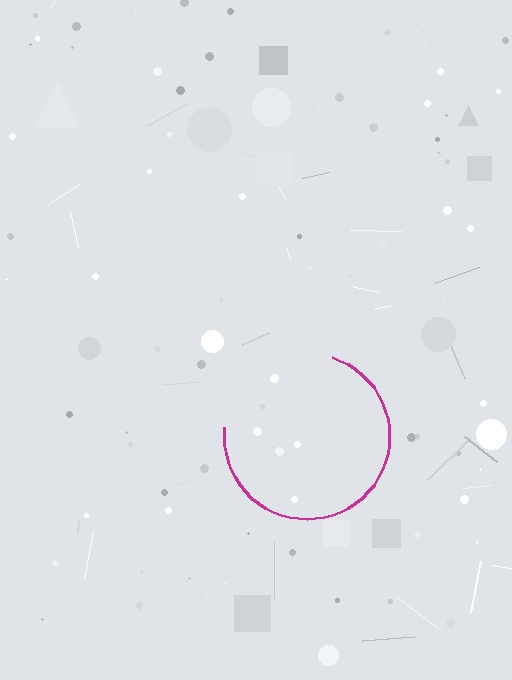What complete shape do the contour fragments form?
The contour fragments form a circle.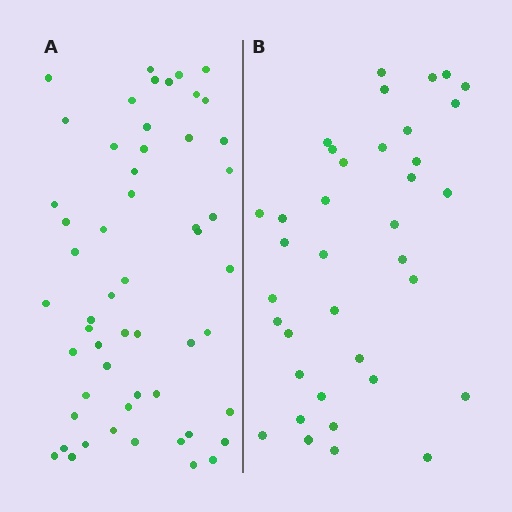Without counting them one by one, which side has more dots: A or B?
Region A (the left region) has more dots.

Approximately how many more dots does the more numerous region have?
Region A has approximately 20 more dots than region B.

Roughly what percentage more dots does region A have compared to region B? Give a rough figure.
About 50% more.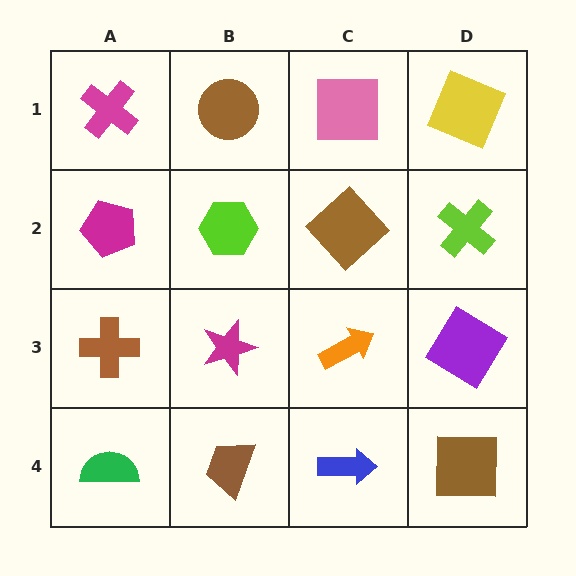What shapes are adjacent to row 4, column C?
An orange arrow (row 3, column C), a brown trapezoid (row 4, column B), a brown square (row 4, column D).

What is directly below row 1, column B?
A lime hexagon.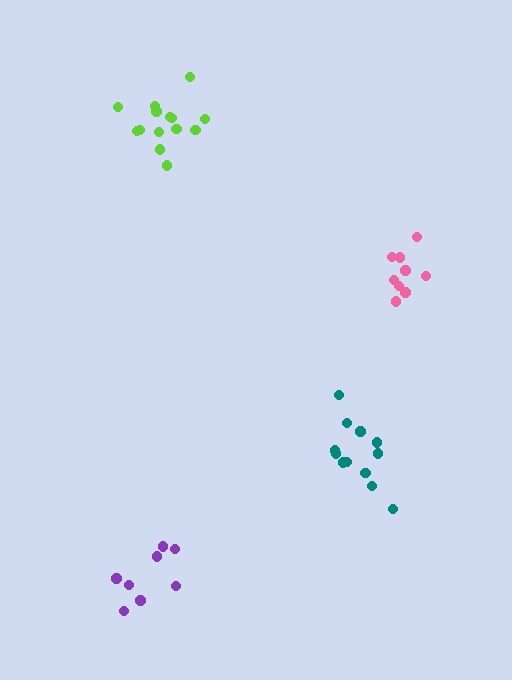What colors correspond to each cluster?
The clusters are colored: pink, purple, lime, teal.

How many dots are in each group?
Group 1: 9 dots, Group 2: 8 dots, Group 3: 14 dots, Group 4: 13 dots (44 total).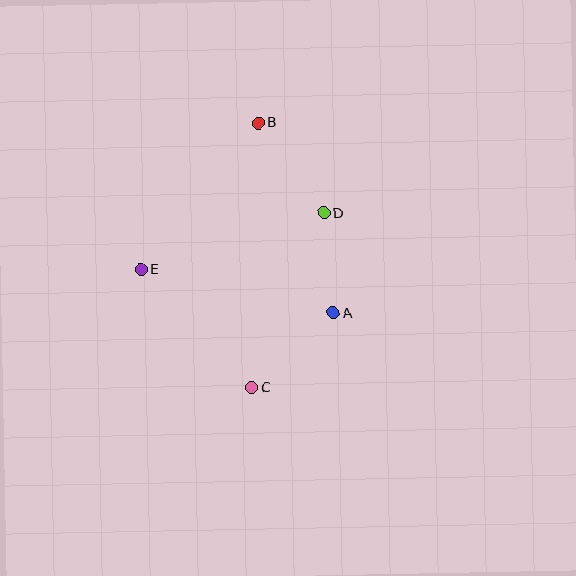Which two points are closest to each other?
Points A and D are closest to each other.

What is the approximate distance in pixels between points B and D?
The distance between B and D is approximately 111 pixels.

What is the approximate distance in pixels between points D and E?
The distance between D and E is approximately 191 pixels.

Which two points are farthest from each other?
Points B and C are farthest from each other.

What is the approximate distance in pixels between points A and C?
The distance between A and C is approximately 110 pixels.